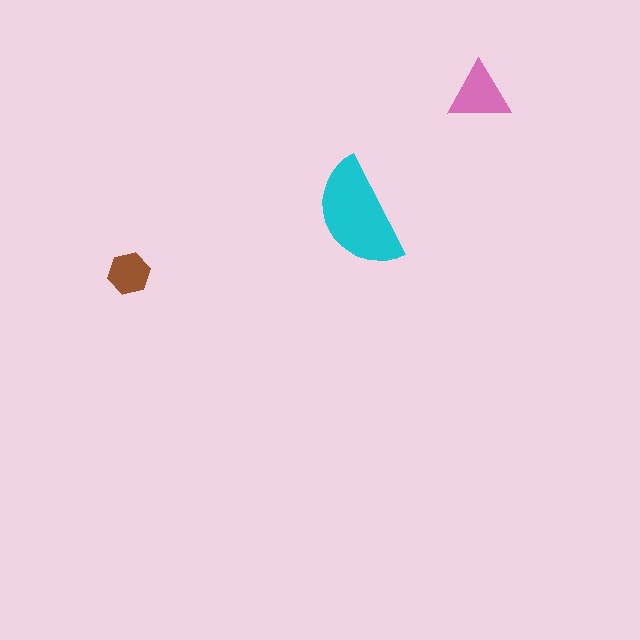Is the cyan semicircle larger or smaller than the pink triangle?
Larger.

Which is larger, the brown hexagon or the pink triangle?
The pink triangle.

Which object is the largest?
The cyan semicircle.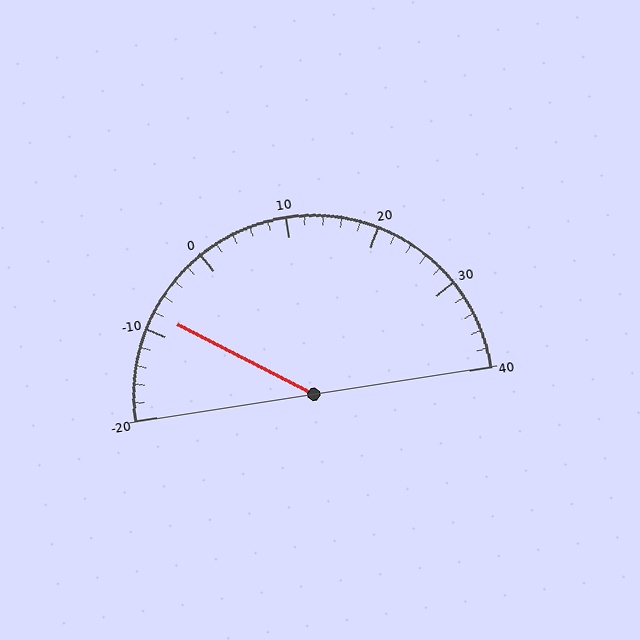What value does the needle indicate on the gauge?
The needle indicates approximately -8.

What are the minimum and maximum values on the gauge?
The gauge ranges from -20 to 40.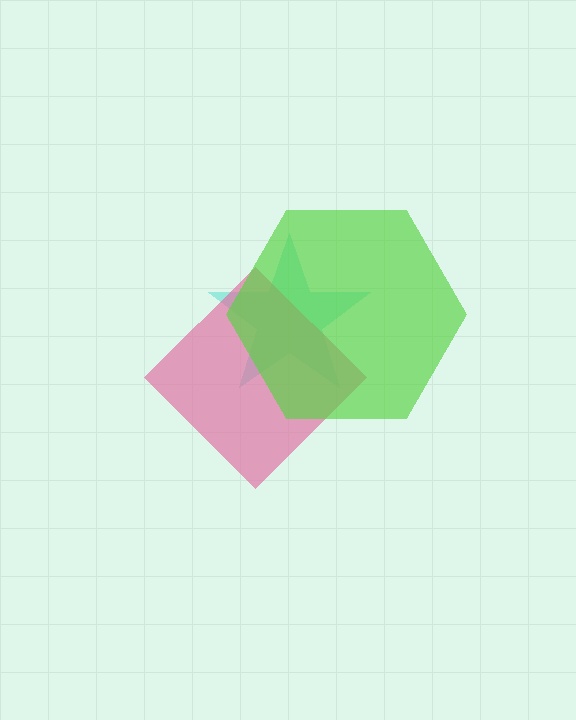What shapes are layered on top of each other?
The layered shapes are: a cyan star, a pink diamond, a lime hexagon.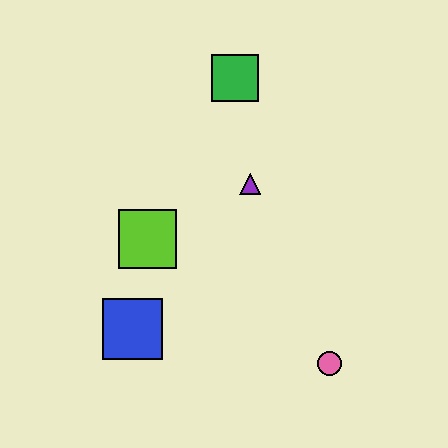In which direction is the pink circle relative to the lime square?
The pink circle is to the right of the lime square.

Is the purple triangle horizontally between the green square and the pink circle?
Yes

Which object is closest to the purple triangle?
The green square is closest to the purple triangle.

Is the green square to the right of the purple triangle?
No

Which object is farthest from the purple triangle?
The pink circle is farthest from the purple triangle.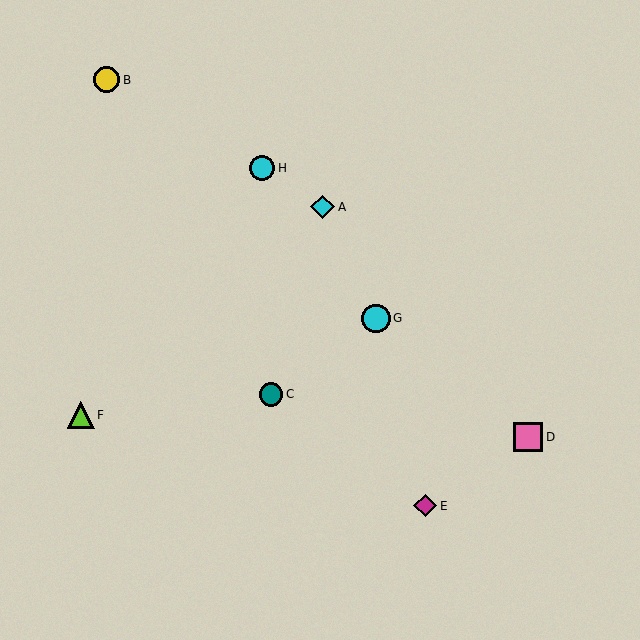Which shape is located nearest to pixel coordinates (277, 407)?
The teal circle (labeled C) at (271, 394) is nearest to that location.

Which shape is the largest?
The pink square (labeled D) is the largest.